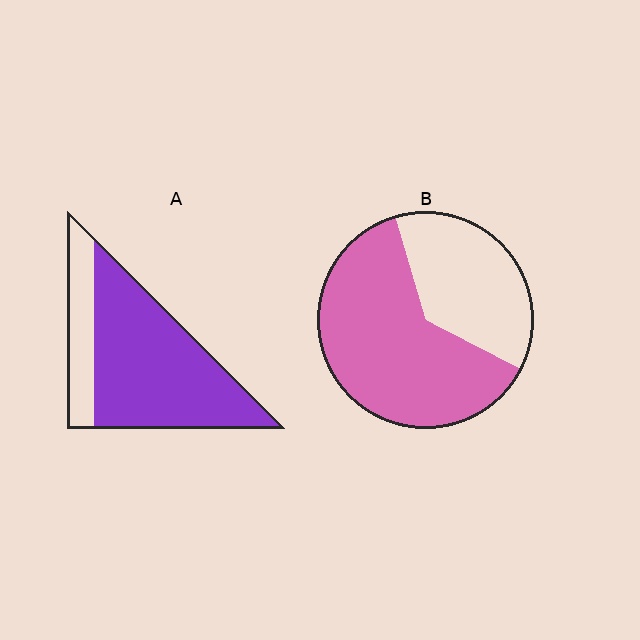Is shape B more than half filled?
Yes.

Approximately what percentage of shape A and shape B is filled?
A is approximately 75% and B is approximately 65%.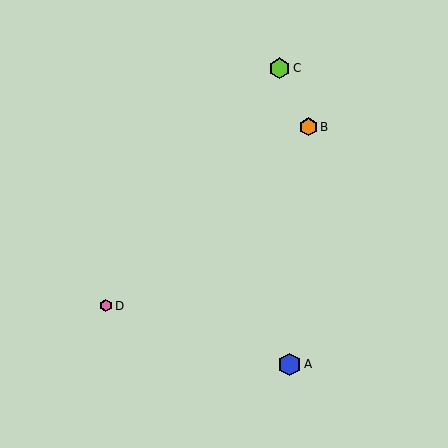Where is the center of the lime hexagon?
The center of the lime hexagon is at (279, 68).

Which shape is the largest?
The blue hexagon (labeled A) is the largest.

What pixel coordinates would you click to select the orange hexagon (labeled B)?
Click at (309, 127) to select the orange hexagon B.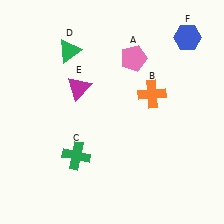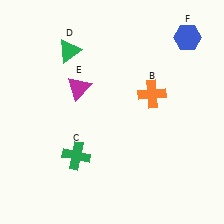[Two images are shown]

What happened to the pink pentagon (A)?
The pink pentagon (A) was removed in Image 2. It was in the top-right area of Image 1.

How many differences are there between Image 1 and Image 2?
There is 1 difference between the two images.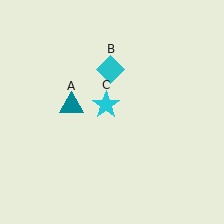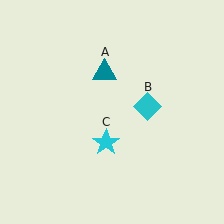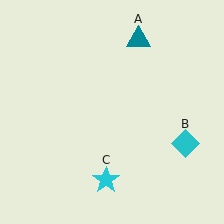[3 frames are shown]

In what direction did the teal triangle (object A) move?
The teal triangle (object A) moved up and to the right.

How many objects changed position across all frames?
3 objects changed position: teal triangle (object A), cyan diamond (object B), cyan star (object C).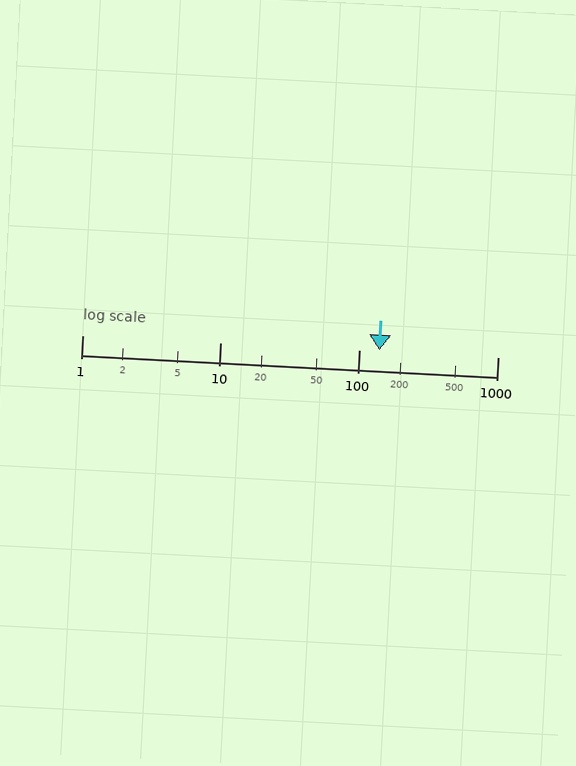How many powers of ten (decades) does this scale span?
The scale spans 3 decades, from 1 to 1000.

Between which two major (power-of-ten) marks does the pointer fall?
The pointer is between 100 and 1000.